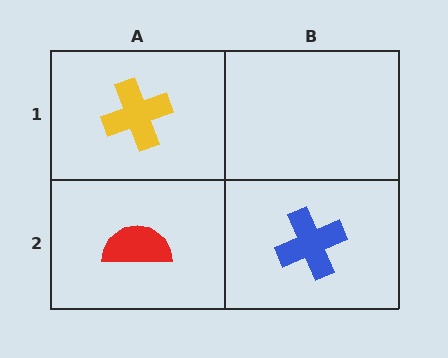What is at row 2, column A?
A red semicircle.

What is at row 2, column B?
A blue cross.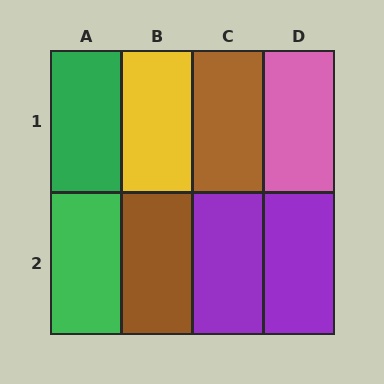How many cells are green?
2 cells are green.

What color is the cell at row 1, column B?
Yellow.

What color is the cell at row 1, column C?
Brown.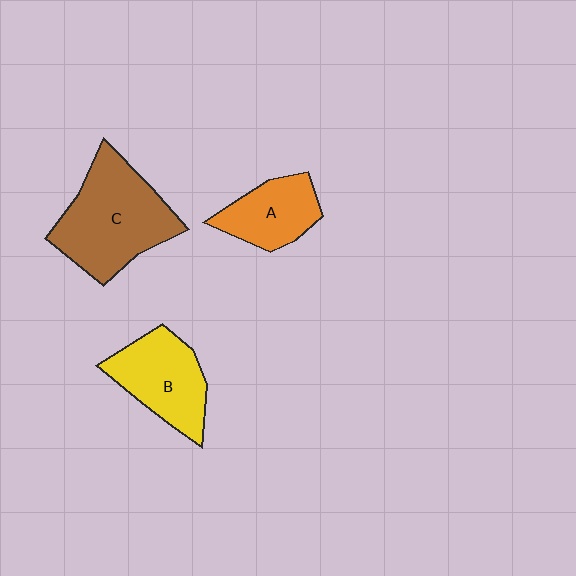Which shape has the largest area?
Shape C (brown).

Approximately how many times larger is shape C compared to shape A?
Approximately 1.8 times.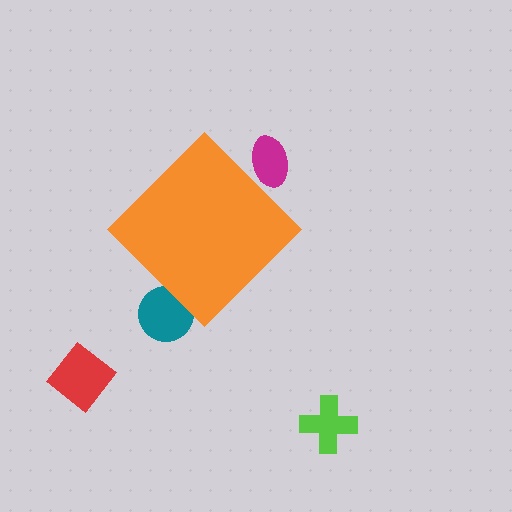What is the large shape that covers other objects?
An orange diamond.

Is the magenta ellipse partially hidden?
Yes, the magenta ellipse is partially hidden behind the orange diamond.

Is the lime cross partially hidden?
No, the lime cross is fully visible.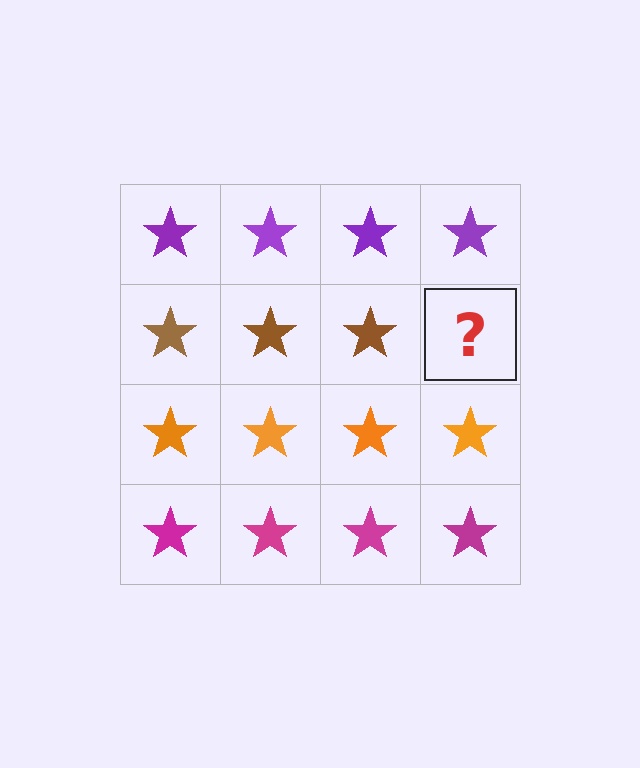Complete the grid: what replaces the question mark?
The question mark should be replaced with a brown star.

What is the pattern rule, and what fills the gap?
The rule is that each row has a consistent color. The gap should be filled with a brown star.